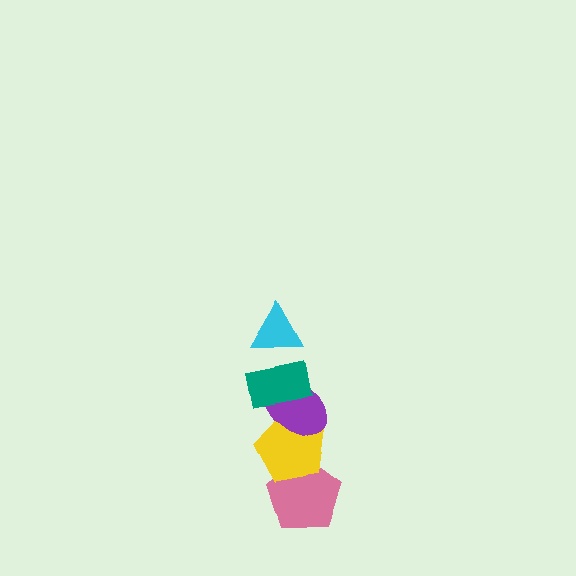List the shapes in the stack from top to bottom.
From top to bottom: the cyan triangle, the teal rectangle, the purple ellipse, the yellow pentagon, the pink pentagon.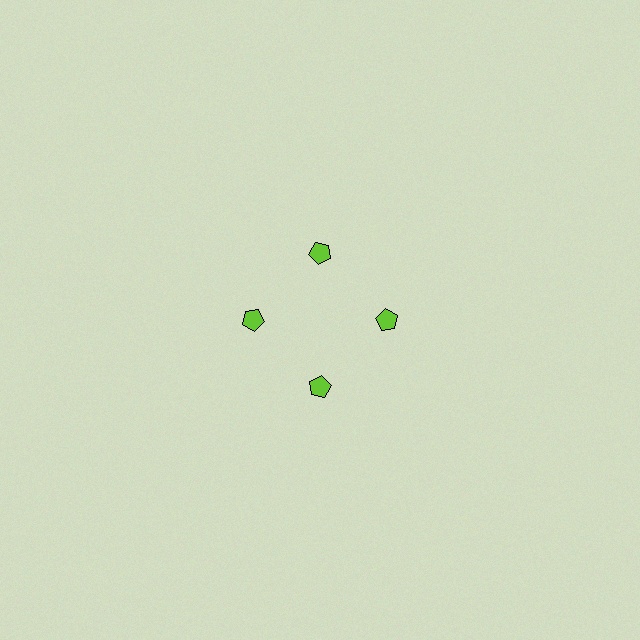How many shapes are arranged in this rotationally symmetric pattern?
There are 4 shapes, arranged in 4 groups of 1.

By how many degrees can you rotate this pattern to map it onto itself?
The pattern maps onto itself every 90 degrees of rotation.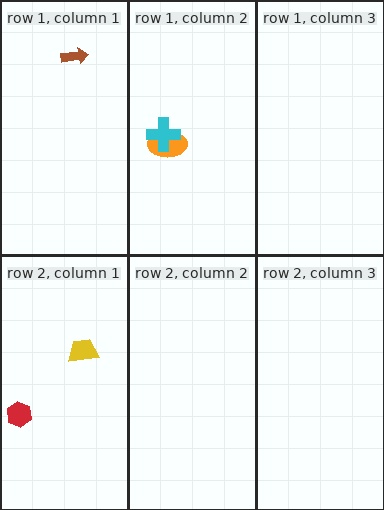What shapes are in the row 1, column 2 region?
The orange ellipse, the cyan cross.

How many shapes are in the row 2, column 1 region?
2.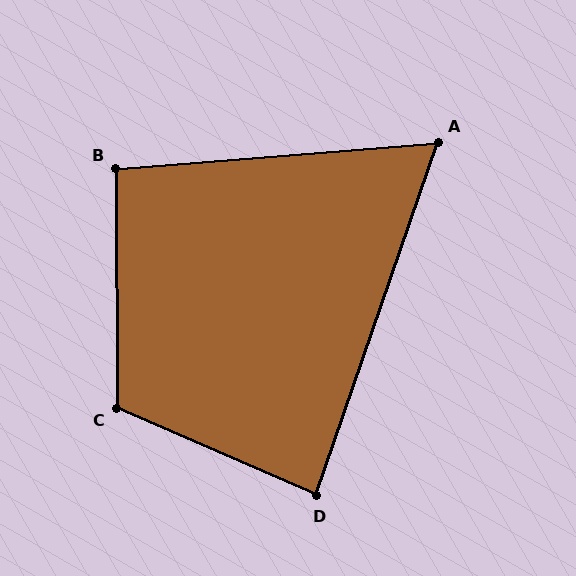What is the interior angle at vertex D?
Approximately 86 degrees (approximately right).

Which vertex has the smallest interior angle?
A, at approximately 66 degrees.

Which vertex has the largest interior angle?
C, at approximately 114 degrees.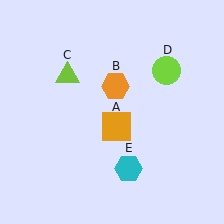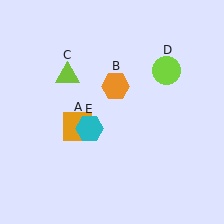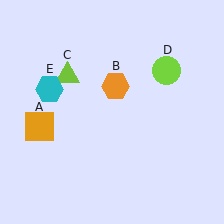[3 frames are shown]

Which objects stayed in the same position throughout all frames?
Orange hexagon (object B) and lime triangle (object C) and lime circle (object D) remained stationary.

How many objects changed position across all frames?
2 objects changed position: orange square (object A), cyan hexagon (object E).